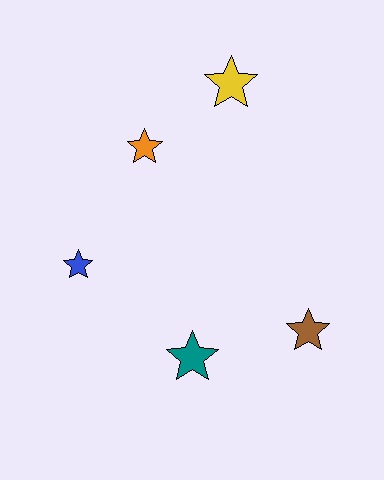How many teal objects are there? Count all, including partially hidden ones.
There is 1 teal object.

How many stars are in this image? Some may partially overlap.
There are 5 stars.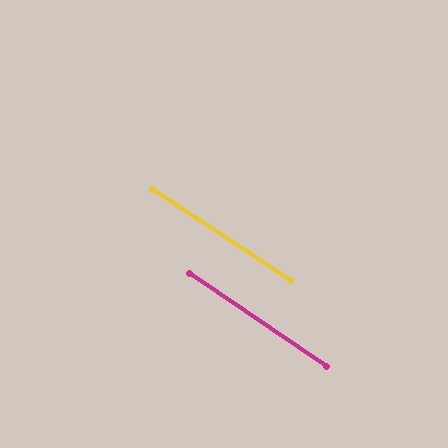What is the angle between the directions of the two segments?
Approximately 1 degree.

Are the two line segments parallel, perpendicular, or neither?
Parallel — their directions differ by only 0.8°.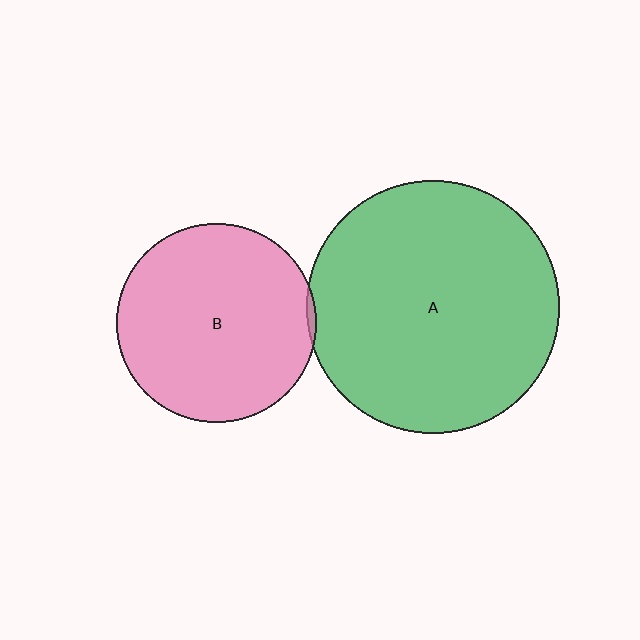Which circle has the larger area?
Circle A (green).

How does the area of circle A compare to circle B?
Approximately 1.6 times.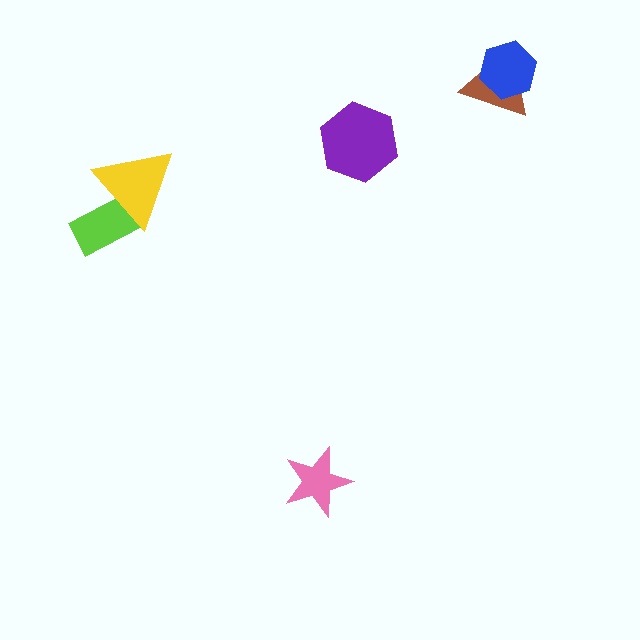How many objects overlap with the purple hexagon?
0 objects overlap with the purple hexagon.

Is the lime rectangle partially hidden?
Yes, it is partially covered by another shape.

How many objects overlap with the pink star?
0 objects overlap with the pink star.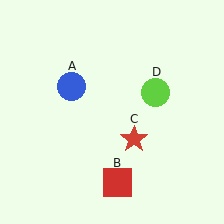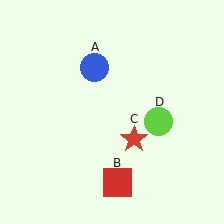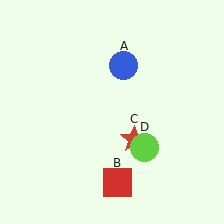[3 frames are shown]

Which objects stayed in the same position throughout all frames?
Red square (object B) and red star (object C) remained stationary.